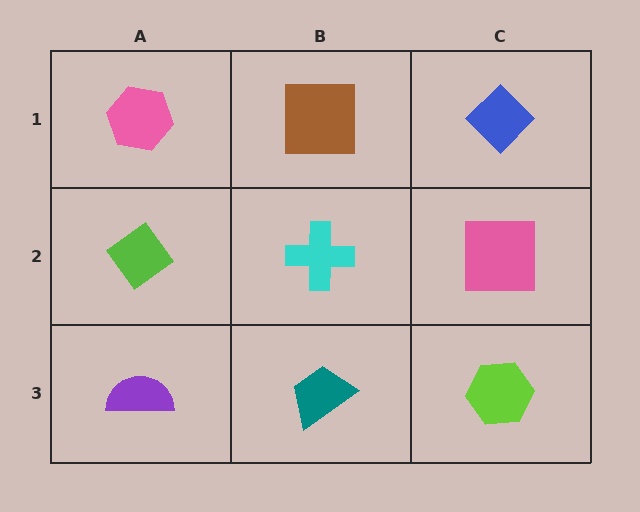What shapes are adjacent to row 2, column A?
A pink hexagon (row 1, column A), a purple semicircle (row 3, column A), a cyan cross (row 2, column B).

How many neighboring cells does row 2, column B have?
4.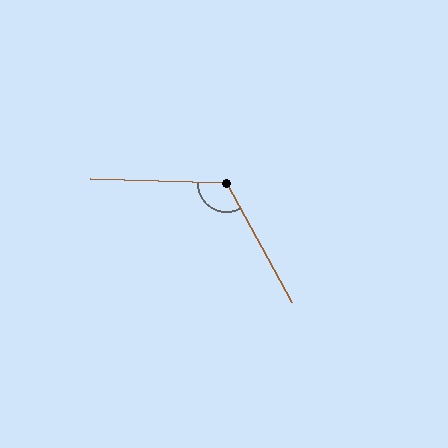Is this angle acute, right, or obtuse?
It is obtuse.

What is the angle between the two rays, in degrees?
Approximately 120 degrees.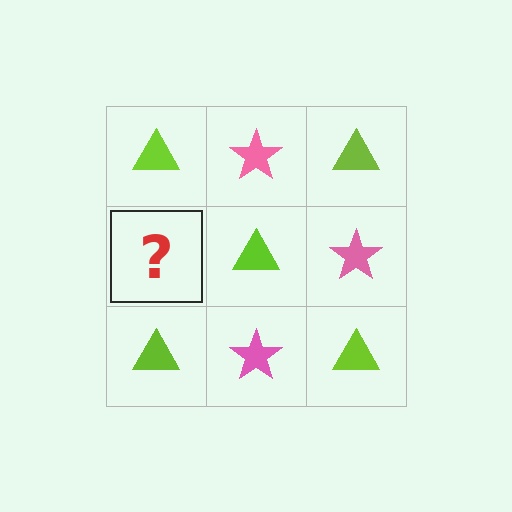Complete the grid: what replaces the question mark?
The question mark should be replaced with a pink star.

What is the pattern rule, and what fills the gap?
The rule is that it alternates lime triangle and pink star in a checkerboard pattern. The gap should be filled with a pink star.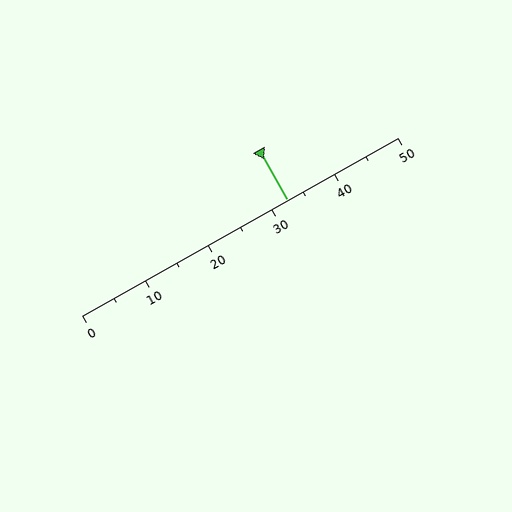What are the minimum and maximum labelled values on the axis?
The axis runs from 0 to 50.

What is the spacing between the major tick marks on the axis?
The major ticks are spaced 10 apart.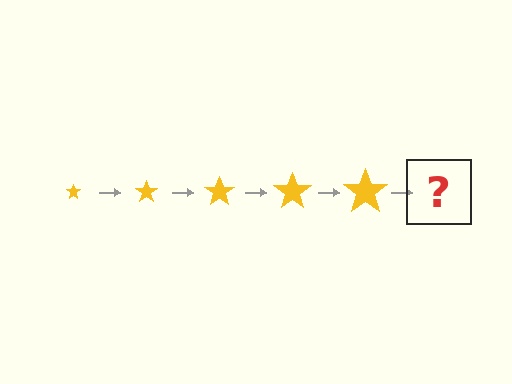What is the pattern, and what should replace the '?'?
The pattern is that the star gets progressively larger each step. The '?' should be a yellow star, larger than the previous one.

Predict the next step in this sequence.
The next step is a yellow star, larger than the previous one.